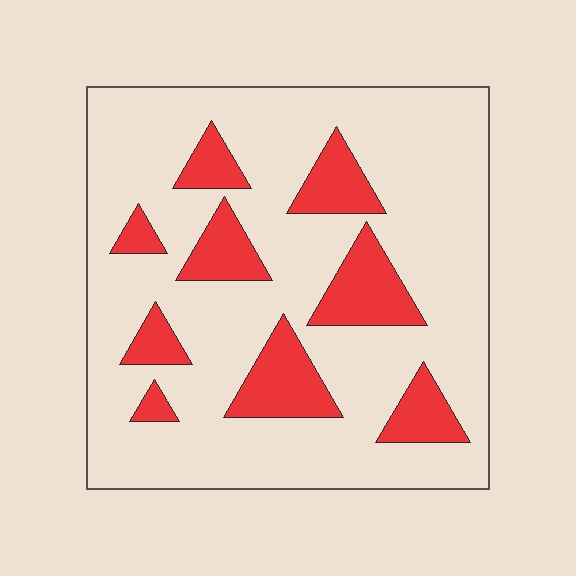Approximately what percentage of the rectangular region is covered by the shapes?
Approximately 20%.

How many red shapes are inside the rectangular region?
9.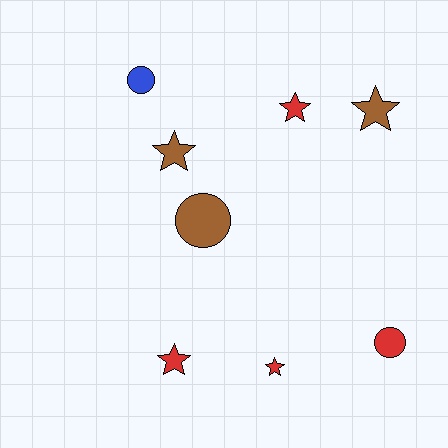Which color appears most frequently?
Red, with 4 objects.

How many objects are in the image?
There are 8 objects.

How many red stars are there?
There are 3 red stars.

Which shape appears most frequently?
Star, with 5 objects.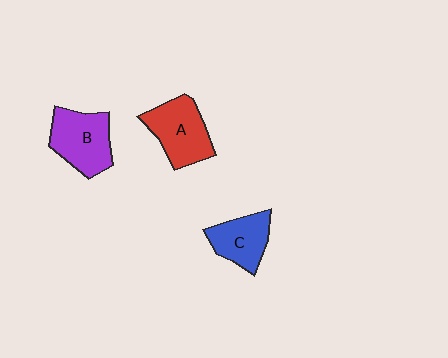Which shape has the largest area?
Shape B (purple).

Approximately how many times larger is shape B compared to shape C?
Approximately 1.3 times.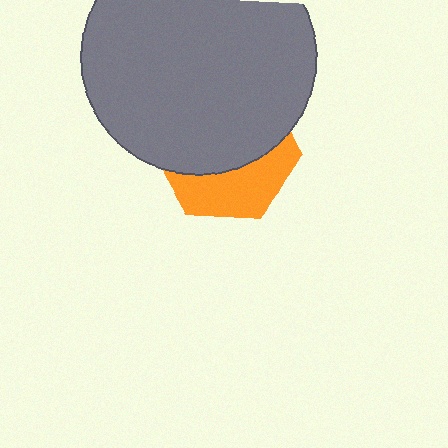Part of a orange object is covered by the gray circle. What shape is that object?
It is a hexagon.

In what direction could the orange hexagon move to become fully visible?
The orange hexagon could move down. That would shift it out from behind the gray circle entirely.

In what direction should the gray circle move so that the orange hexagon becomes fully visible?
The gray circle should move up. That is the shortest direction to clear the overlap and leave the orange hexagon fully visible.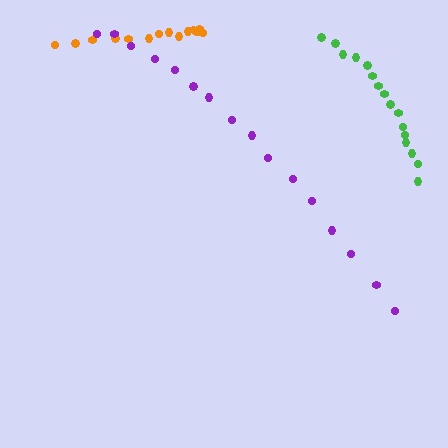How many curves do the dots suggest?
There are 3 distinct paths.